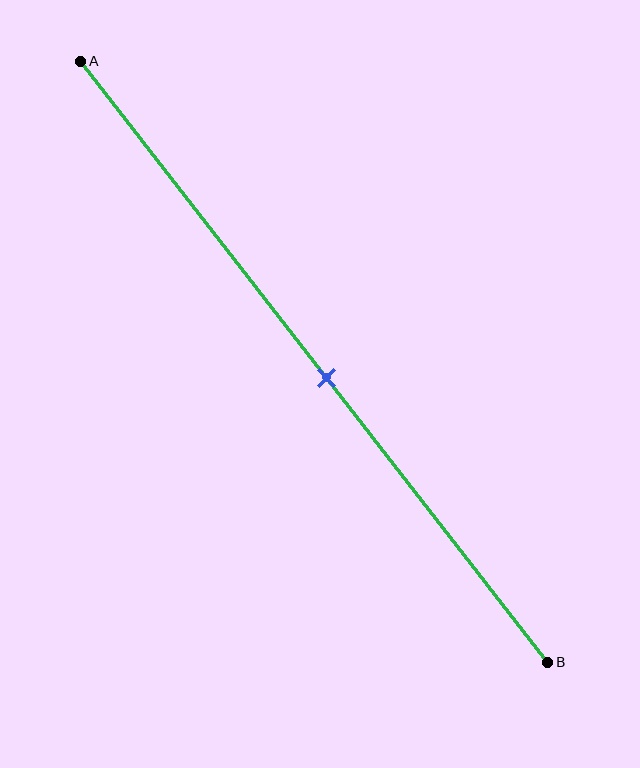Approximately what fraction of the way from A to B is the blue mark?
The blue mark is approximately 55% of the way from A to B.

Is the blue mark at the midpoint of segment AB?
Yes, the mark is approximately at the midpoint.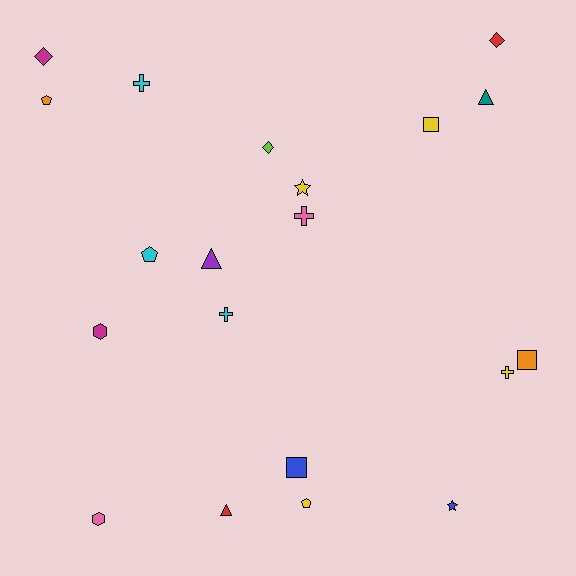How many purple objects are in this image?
There is 1 purple object.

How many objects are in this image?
There are 20 objects.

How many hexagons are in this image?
There are 2 hexagons.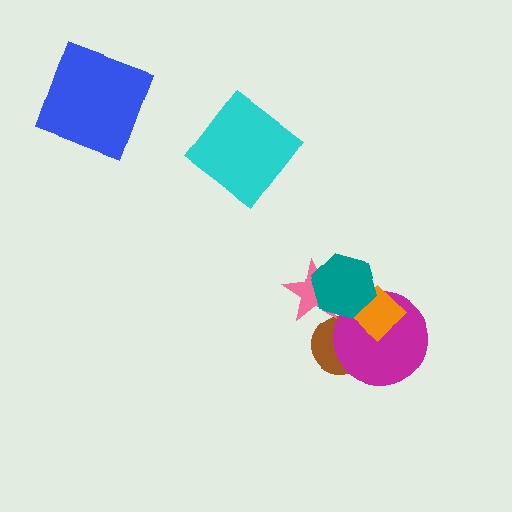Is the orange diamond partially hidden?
Yes, it is partially covered by another shape.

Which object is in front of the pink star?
The teal hexagon is in front of the pink star.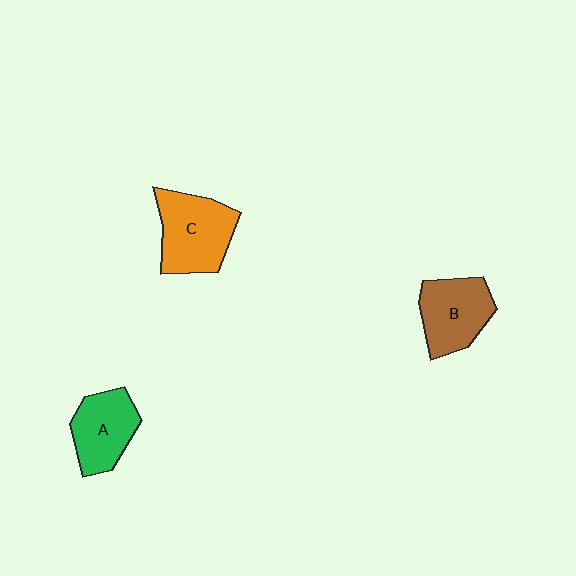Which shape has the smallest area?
Shape A (green).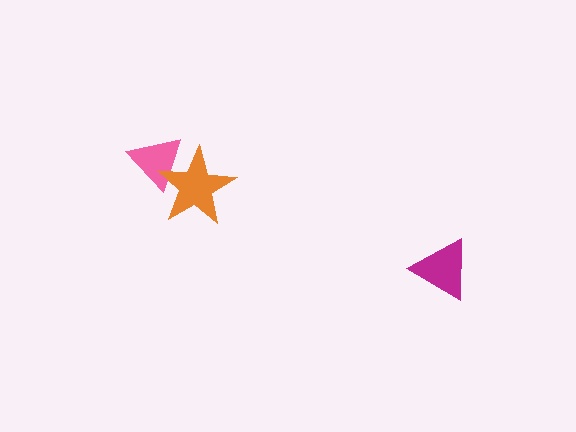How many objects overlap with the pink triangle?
1 object overlaps with the pink triangle.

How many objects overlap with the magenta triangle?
0 objects overlap with the magenta triangle.